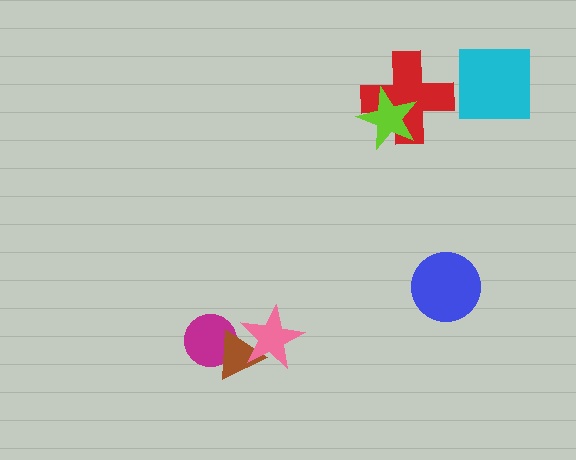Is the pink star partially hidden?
No, no other shape covers it.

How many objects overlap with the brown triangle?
2 objects overlap with the brown triangle.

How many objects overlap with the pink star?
1 object overlaps with the pink star.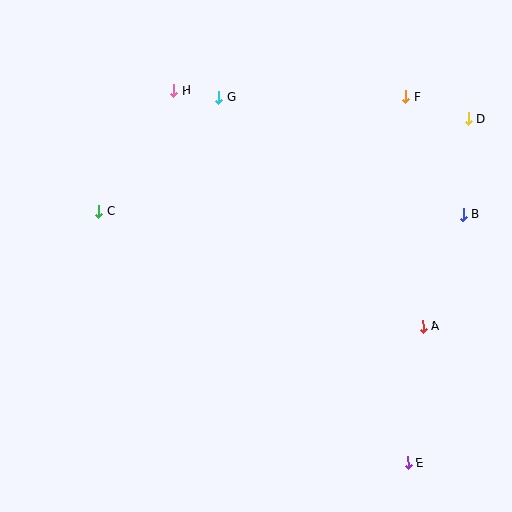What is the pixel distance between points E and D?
The distance between E and D is 349 pixels.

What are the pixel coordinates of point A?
Point A is at (423, 326).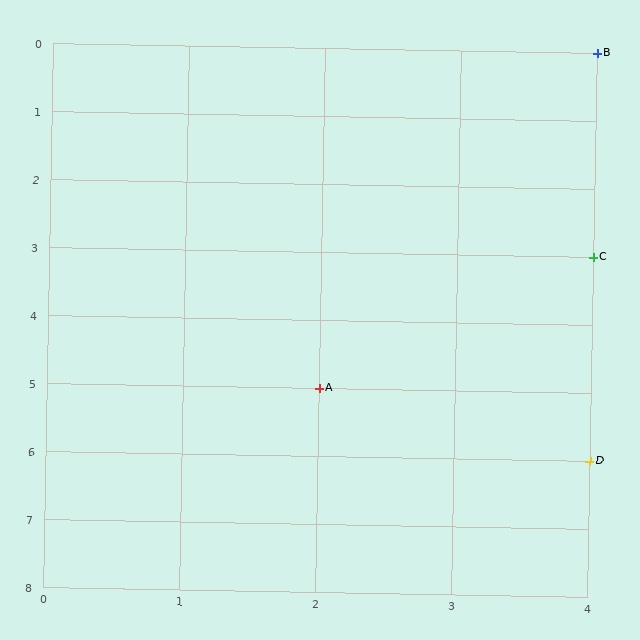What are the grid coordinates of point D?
Point D is at grid coordinates (4, 6).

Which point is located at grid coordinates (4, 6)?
Point D is at (4, 6).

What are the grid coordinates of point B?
Point B is at grid coordinates (4, 0).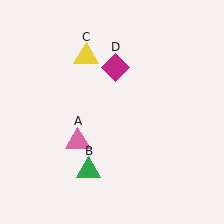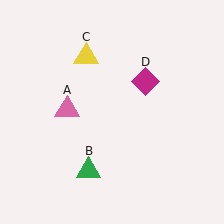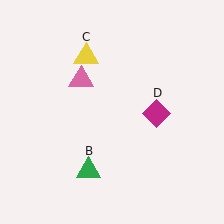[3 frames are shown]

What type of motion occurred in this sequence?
The pink triangle (object A), magenta diamond (object D) rotated clockwise around the center of the scene.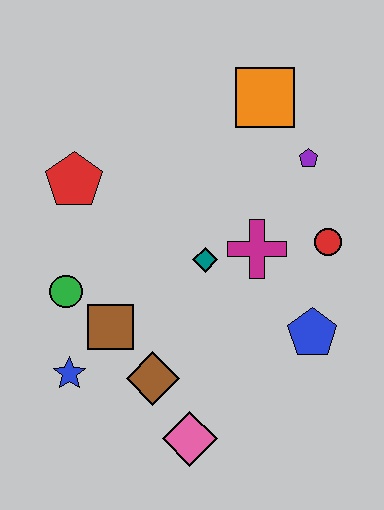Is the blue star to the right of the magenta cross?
No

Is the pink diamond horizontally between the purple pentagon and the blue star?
Yes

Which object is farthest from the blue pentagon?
The red pentagon is farthest from the blue pentagon.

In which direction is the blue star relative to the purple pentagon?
The blue star is to the left of the purple pentagon.